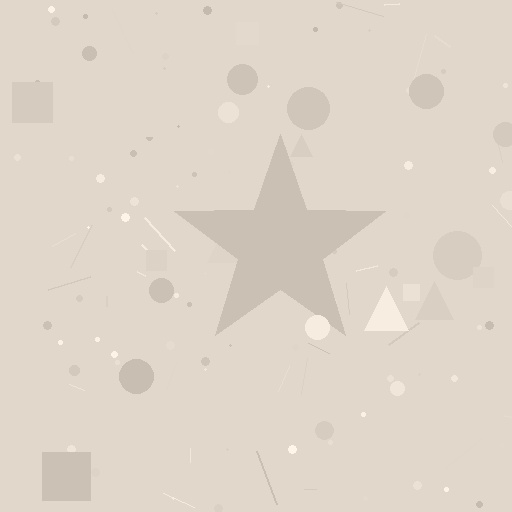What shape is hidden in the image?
A star is hidden in the image.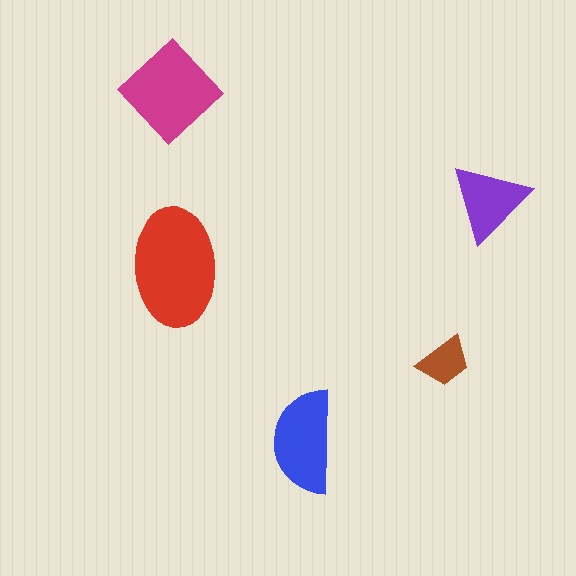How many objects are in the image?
There are 5 objects in the image.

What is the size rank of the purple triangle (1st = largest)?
4th.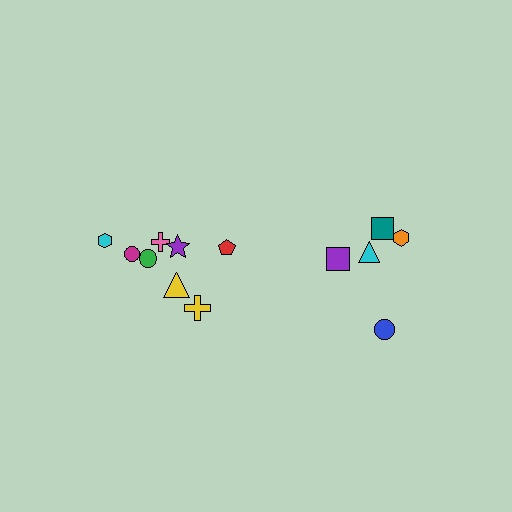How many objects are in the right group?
There are 5 objects.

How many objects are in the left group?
There are 8 objects.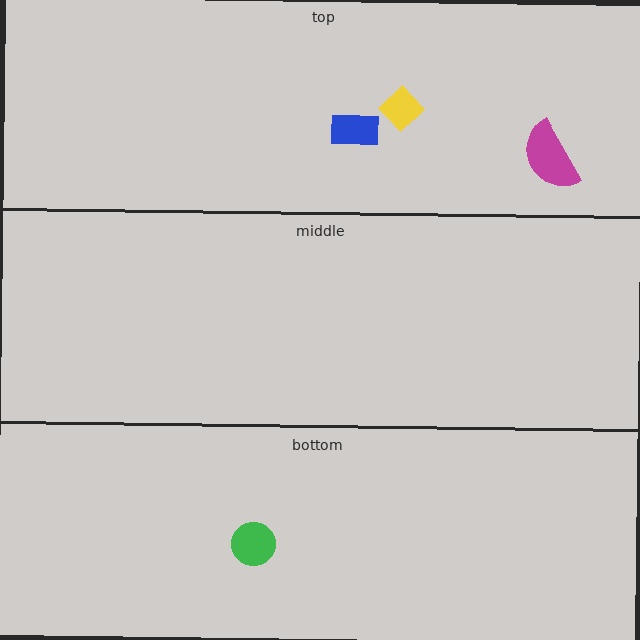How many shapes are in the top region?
3.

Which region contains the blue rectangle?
The top region.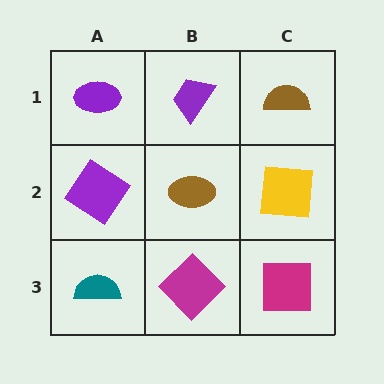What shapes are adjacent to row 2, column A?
A purple ellipse (row 1, column A), a teal semicircle (row 3, column A), a brown ellipse (row 2, column B).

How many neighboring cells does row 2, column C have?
3.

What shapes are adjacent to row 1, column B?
A brown ellipse (row 2, column B), a purple ellipse (row 1, column A), a brown semicircle (row 1, column C).